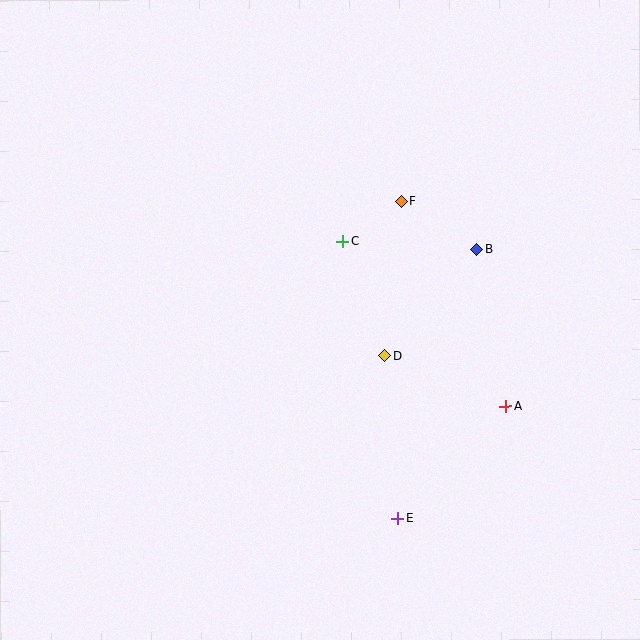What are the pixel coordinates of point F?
Point F is at (401, 201).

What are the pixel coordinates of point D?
Point D is at (385, 355).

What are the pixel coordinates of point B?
Point B is at (477, 249).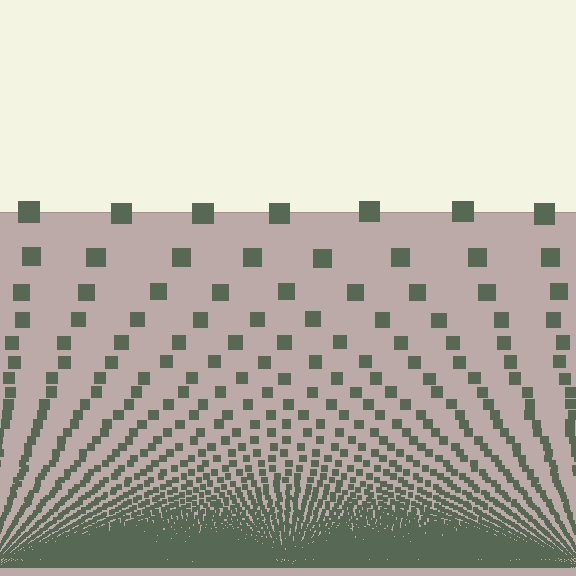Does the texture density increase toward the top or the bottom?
Density increases toward the bottom.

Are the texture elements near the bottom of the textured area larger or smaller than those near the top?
Smaller. The gradient is inverted — elements near the bottom are smaller and denser.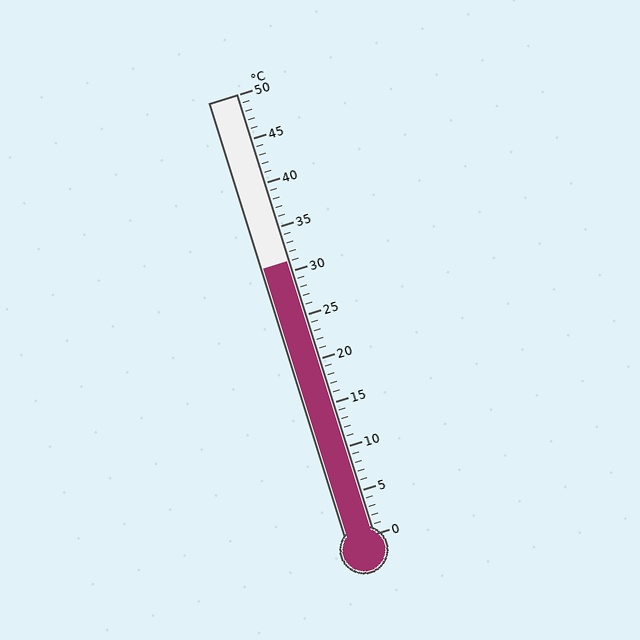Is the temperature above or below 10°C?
The temperature is above 10°C.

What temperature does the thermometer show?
The thermometer shows approximately 31°C.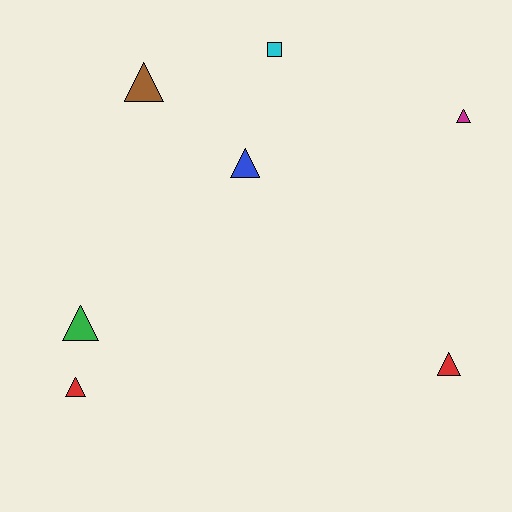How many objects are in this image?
There are 7 objects.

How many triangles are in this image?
There are 6 triangles.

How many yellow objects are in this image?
There are no yellow objects.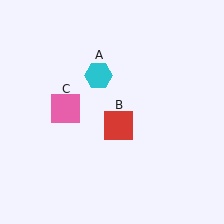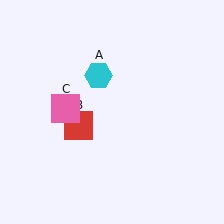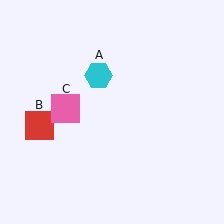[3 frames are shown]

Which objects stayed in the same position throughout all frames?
Cyan hexagon (object A) and pink square (object C) remained stationary.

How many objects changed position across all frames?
1 object changed position: red square (object B).